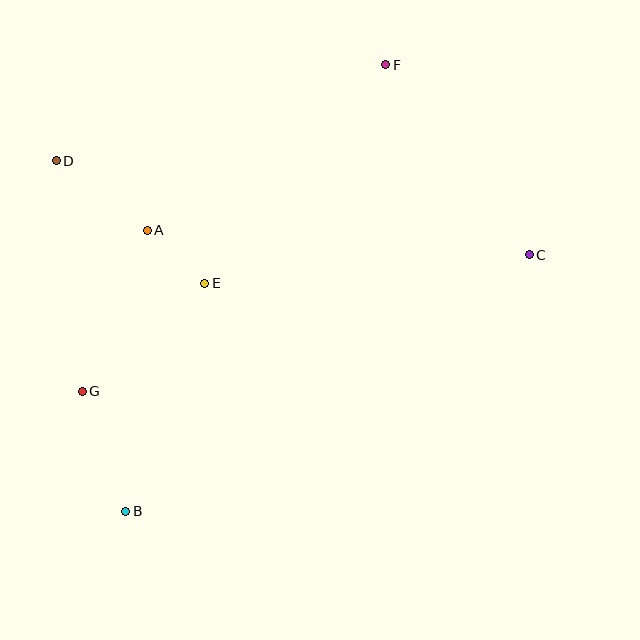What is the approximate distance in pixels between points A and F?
The distance between A and F is approximately 290 pixels.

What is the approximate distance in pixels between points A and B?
The distance between A and B is approximately 282 pixels.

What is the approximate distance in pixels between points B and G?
The distance between B and G is approximately 128 pixels.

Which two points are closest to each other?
Points A and E are closest to each other.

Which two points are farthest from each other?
Points B and F are farthest from each other.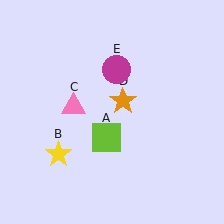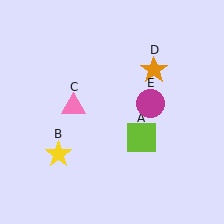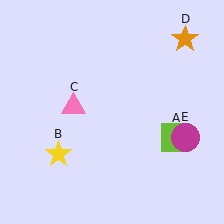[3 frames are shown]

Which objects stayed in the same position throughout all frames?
Yellow star (object B) and pink triangle (object C) remained stationary.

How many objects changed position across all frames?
3 objects changed position: lime square (object A), orange star (object D), magenta circle (object E).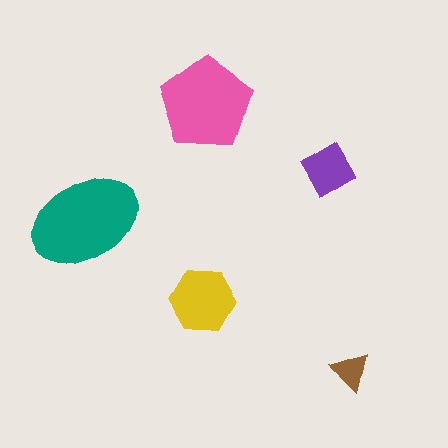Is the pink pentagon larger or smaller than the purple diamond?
Larger.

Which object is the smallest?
The brown triangle.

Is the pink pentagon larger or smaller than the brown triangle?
Larger.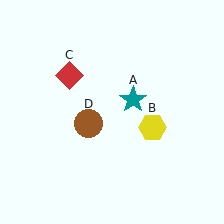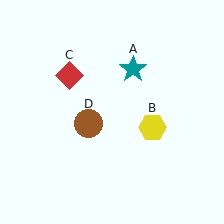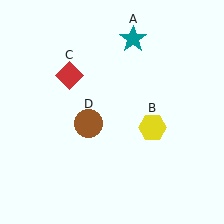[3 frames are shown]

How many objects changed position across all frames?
1 object changed position: teal star (object A).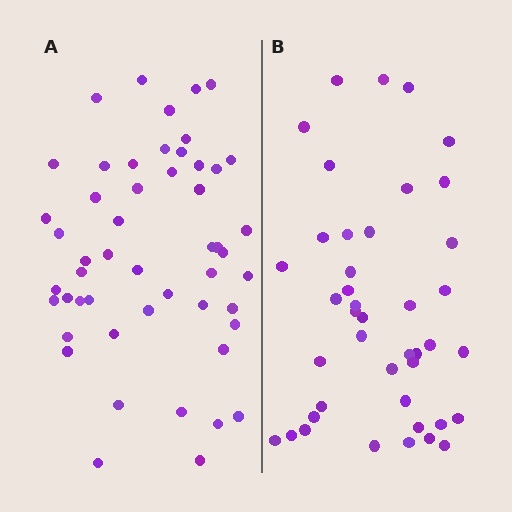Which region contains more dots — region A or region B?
Region A (the left region) has more dots.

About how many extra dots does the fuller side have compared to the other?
Region A has roughly 8 or so more dots than region B.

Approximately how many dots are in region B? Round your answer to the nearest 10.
About 40 dots. (The exact count is 42, which rounds to 40.)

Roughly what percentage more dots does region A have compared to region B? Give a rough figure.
About 20% more.